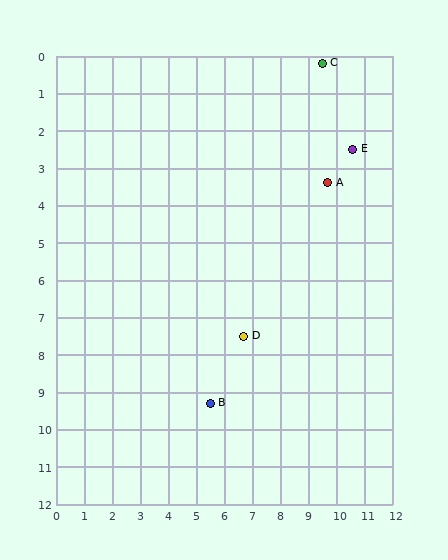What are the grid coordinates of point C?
Point C is at approximately (9.5, 0.2).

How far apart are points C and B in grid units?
Points C and B are about 9.9 grid units apart.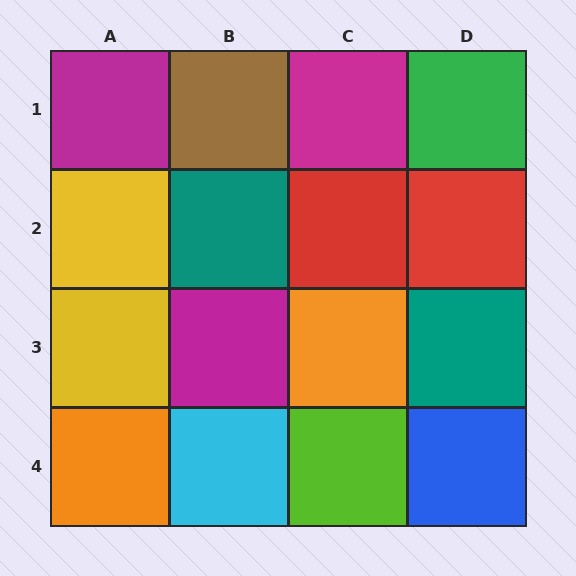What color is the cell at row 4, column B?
Cyan.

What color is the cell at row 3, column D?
Teal.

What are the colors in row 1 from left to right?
Magenta, brown, magenta, green.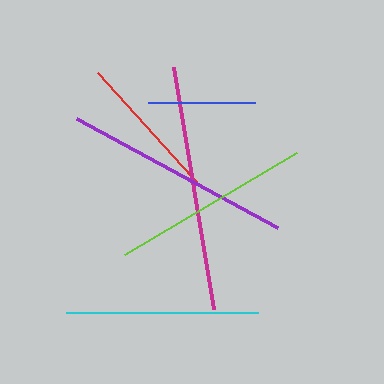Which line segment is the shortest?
The blue line is the shortest at approximately 107 pixels.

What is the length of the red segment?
The red segment is approximately 155 pixels long.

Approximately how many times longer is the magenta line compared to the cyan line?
The magenta line is approximately 1.3 times the length of the cyan line.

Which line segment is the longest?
The magenta line is the longest at approximately 245 pixels.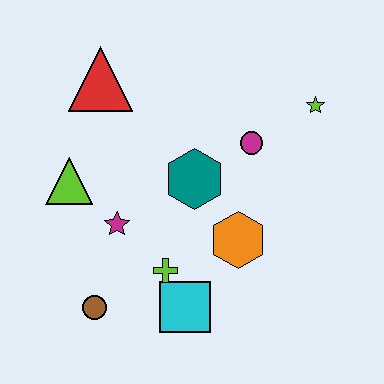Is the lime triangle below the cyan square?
No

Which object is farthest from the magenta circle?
The brown circle is farthest from the magenta circle.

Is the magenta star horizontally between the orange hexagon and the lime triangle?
Yes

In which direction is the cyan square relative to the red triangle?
The cyan square is below the red triangle.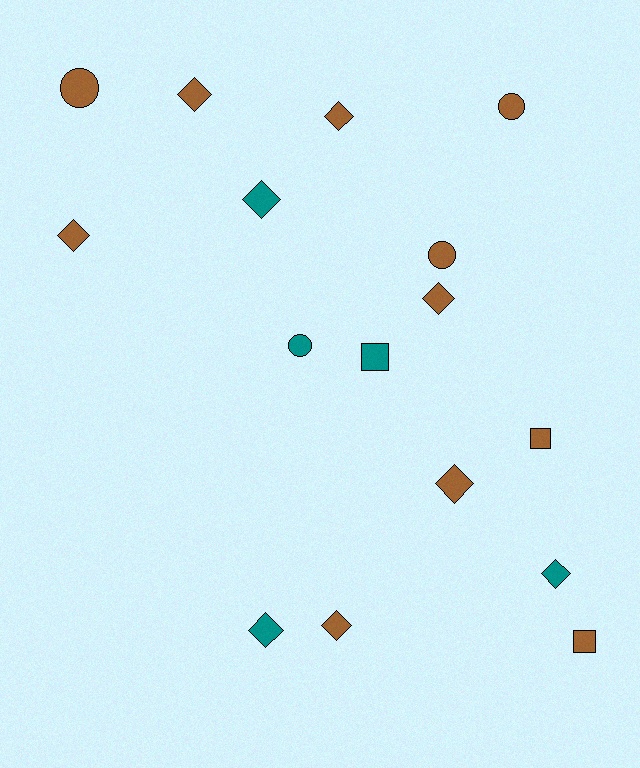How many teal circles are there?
There is 1 teal circle.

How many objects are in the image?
There are 16 objects.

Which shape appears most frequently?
Diamond, with 9 objects.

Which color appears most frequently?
Brown, with 11 objects.